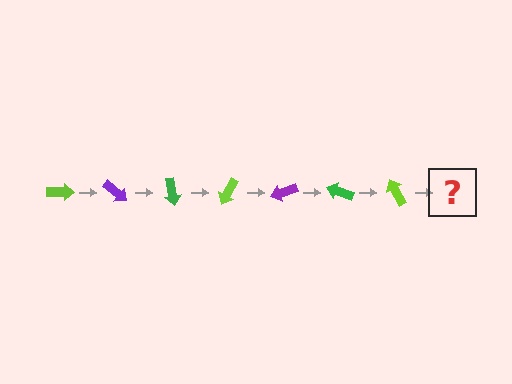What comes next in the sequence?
The next element should be a purple arrow, rotated 280 degrees from the start.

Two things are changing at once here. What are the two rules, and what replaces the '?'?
The two rules are that it rotates 40 degrees each step and the color cycles through lime, purple, and green. The '?' should be a purple arrow, rotated 280 degrees from the start.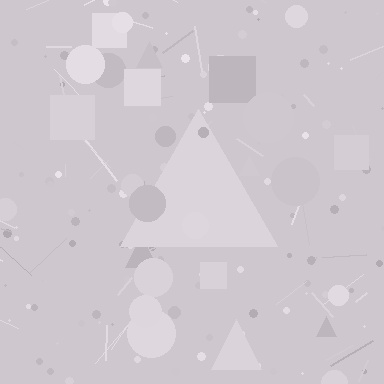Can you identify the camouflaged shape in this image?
The camouflaged shape is a triangle.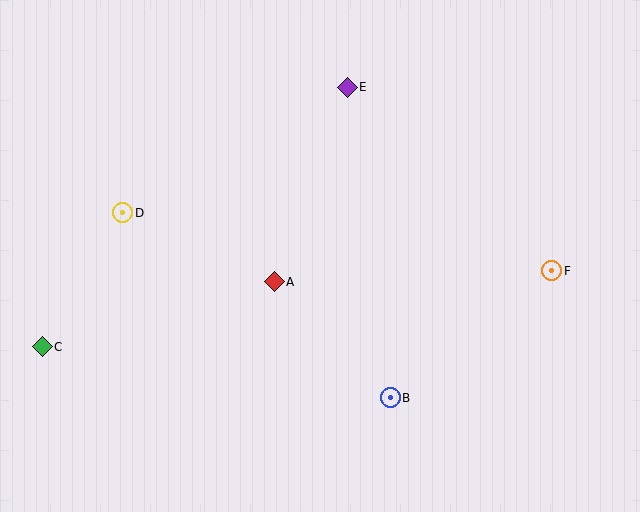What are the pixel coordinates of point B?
Point B is at (390, 398).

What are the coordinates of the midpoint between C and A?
The midpoint between C and A is at (158, 314).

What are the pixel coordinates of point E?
Point E is at (347, 87).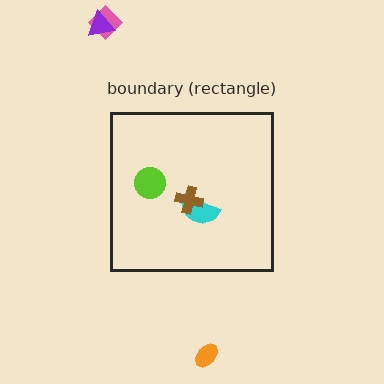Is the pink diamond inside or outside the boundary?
Outside.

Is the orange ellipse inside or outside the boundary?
Outside.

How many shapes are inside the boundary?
3 inside, 3 outside.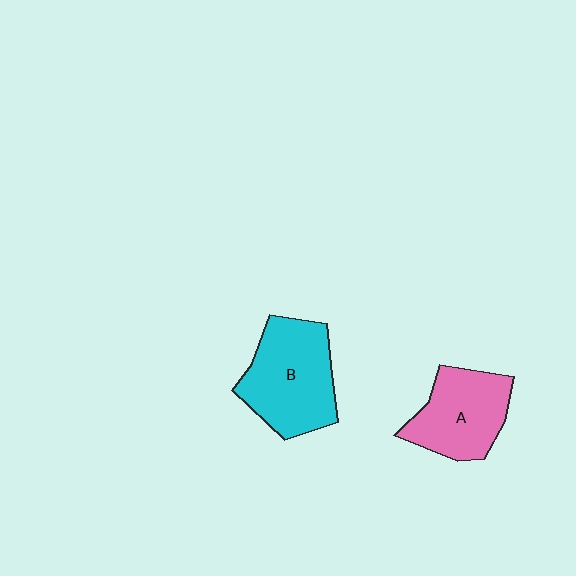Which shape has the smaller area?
Shape A (pink).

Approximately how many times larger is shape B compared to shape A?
Approximately 1.2 times.